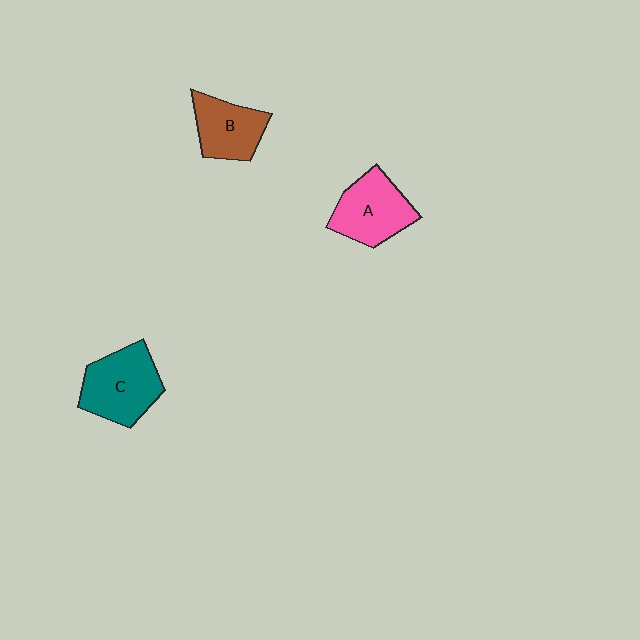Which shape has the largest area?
Shape C (teal).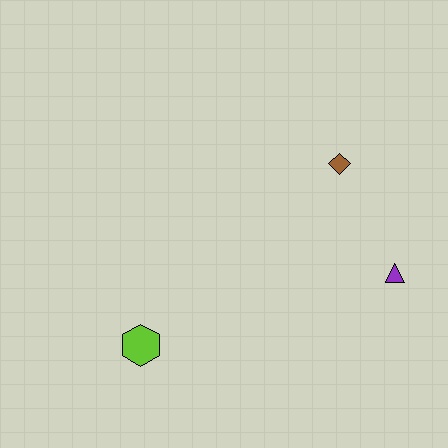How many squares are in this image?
There are no squares.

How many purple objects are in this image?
There is 1 purple object.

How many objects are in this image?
There are 3 objects.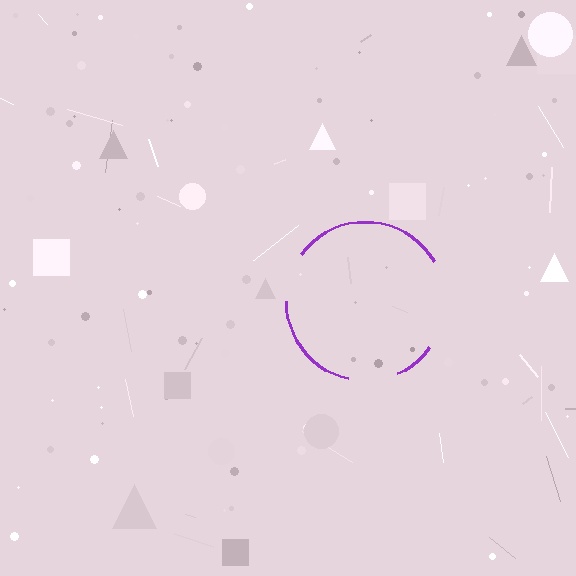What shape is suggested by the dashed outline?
The dashed outline suggests a circle.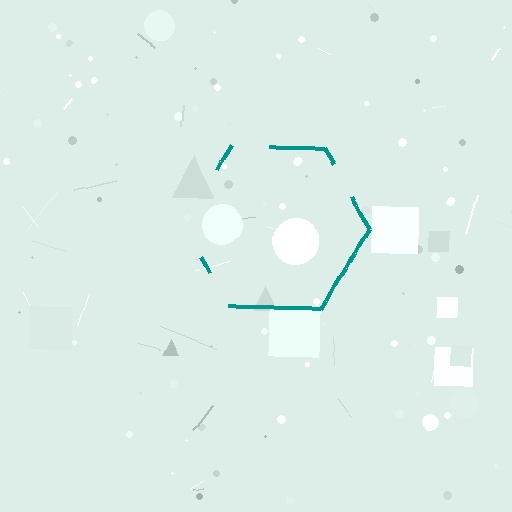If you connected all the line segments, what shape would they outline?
They would outline a hexagon.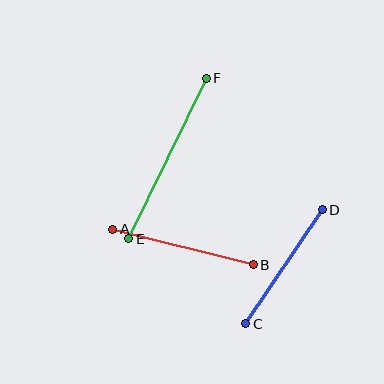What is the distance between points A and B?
The distance is approximately 145 pixels.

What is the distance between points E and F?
The distance is approximately 178 pixels.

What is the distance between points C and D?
The distance is approximately 137 pixels.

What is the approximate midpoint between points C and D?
The midpoint is at approximately (284, 267) pixels.